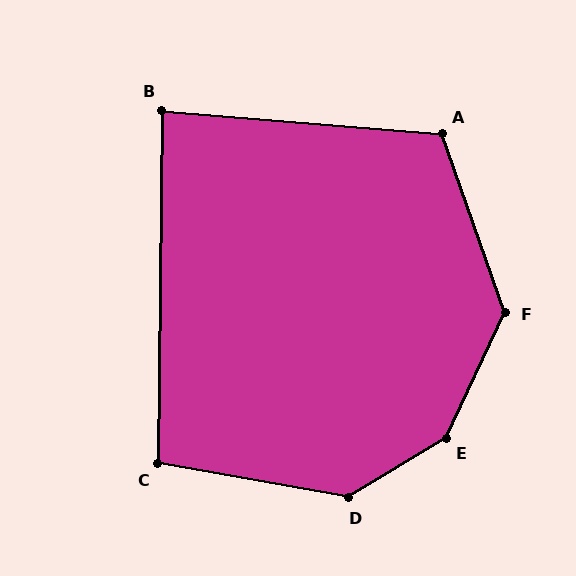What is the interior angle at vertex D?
Approximately 138 degrees (obtuse).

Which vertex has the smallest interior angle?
B, at approximately 86 degrees.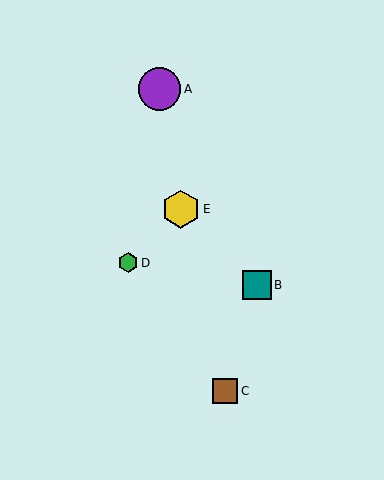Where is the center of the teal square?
The center of the teal square is at (257, 285).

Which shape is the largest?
The purple circle (labeled A) is the largest.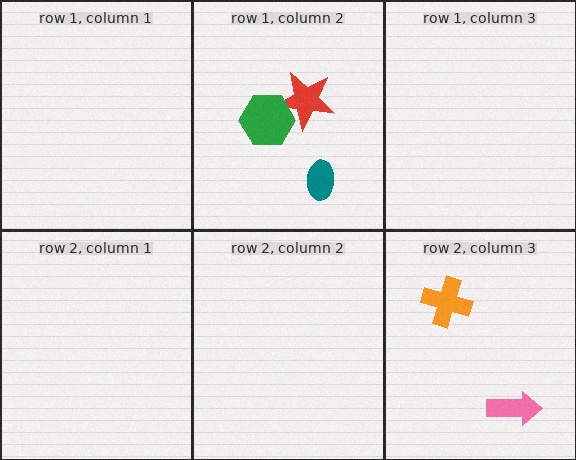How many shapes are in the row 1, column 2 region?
3.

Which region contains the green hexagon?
The row 1, column 2 region.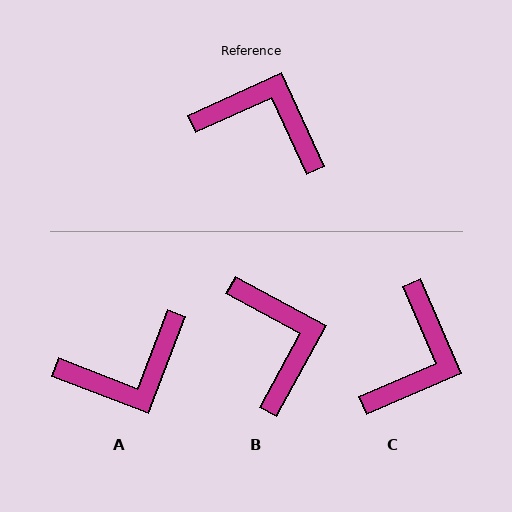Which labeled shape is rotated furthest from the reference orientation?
A, about 136 degrees away.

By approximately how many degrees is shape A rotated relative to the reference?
Approximately 136 degrees clockwise.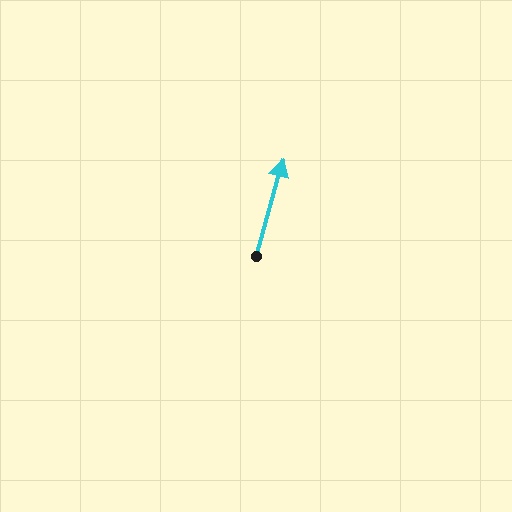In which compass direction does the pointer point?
North.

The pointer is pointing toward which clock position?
Roughly 1 o'clock.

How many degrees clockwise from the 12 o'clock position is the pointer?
Approximately 16 degrees.